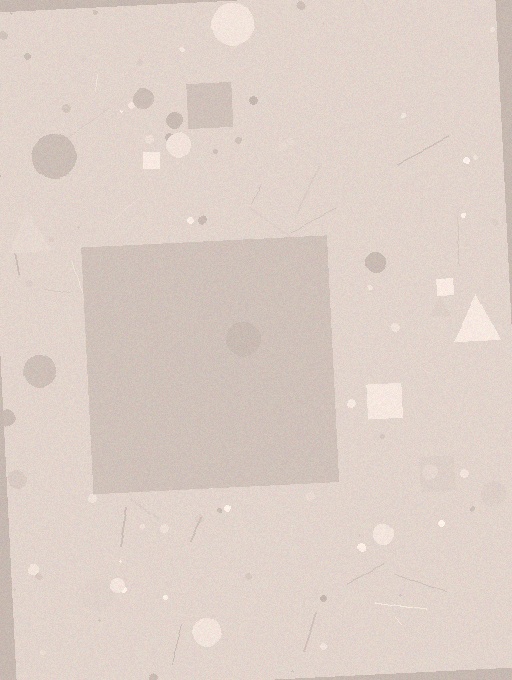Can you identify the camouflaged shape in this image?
The camouflaged shape is a square.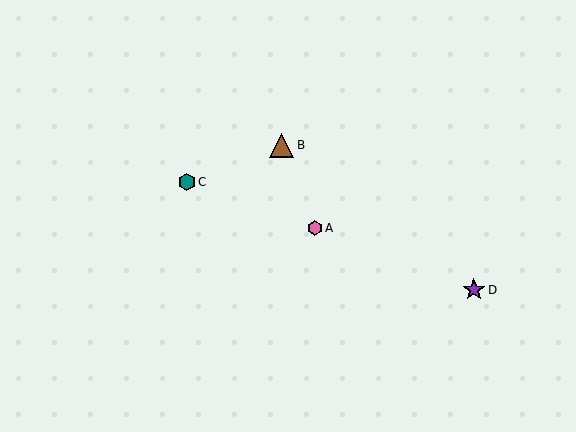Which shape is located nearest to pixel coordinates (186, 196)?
The teal hexagon (labeled C) at (187, 182) is nearest to that location.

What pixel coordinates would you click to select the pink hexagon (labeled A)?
Click at (315, 228) to select the pink hexagon A.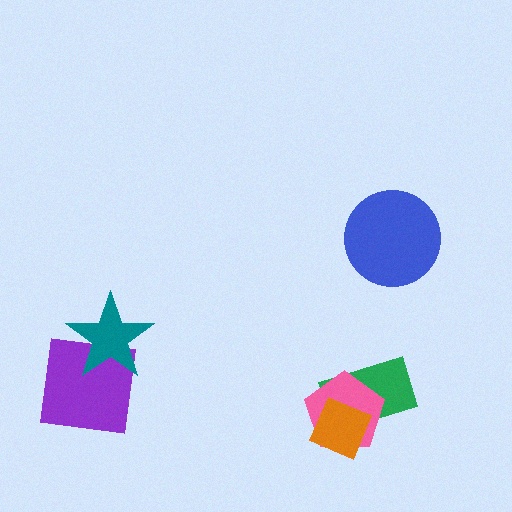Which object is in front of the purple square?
The teal star is in front of the purple square.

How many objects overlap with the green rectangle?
2 objects overlap with the green rectangle.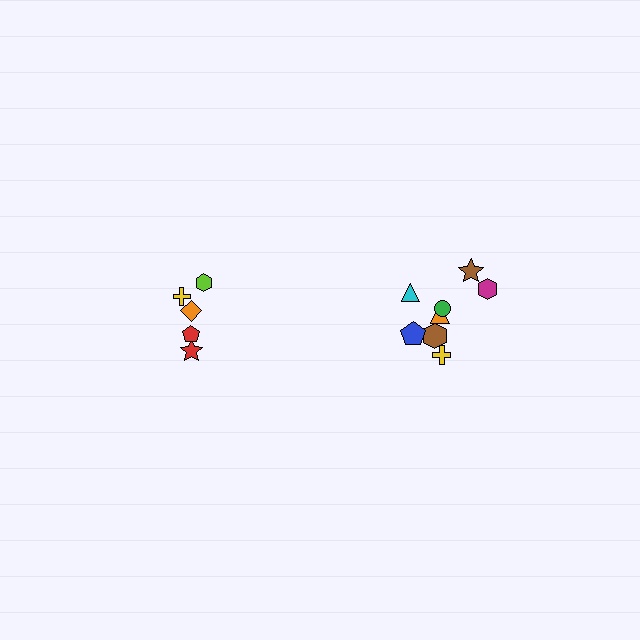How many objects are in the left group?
There are 5 objects.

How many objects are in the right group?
There are 8 objects.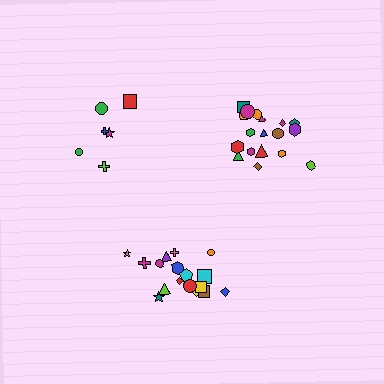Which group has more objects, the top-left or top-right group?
The top-right group.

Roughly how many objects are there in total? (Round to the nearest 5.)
Roughly 40 objects in total.